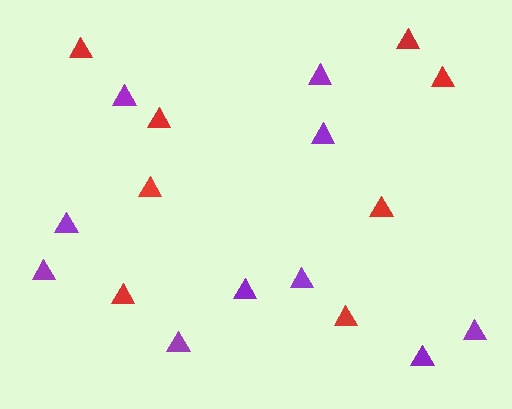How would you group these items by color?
There are 2 groups: one group of red triangles (8) and one group of purple triangles (10).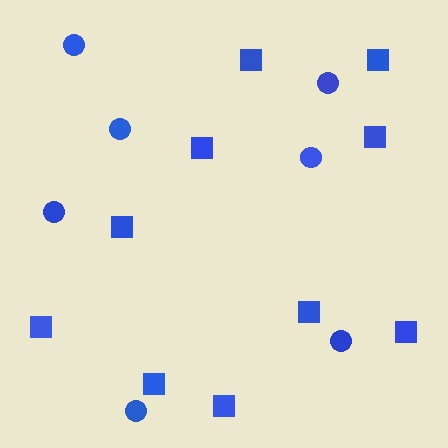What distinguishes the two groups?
There are 2 groups: one group of circles (7) and one group of squares (10).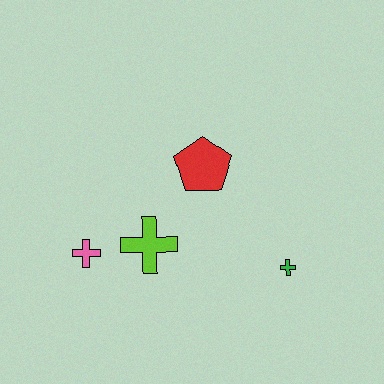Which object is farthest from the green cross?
The pink cross is farthest from the green cross.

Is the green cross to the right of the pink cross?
Yes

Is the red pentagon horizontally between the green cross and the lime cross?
Yes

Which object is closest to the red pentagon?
The lime cross is closest to the red pentagon.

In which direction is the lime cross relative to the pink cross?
The lime cross is to the right of the pink cross.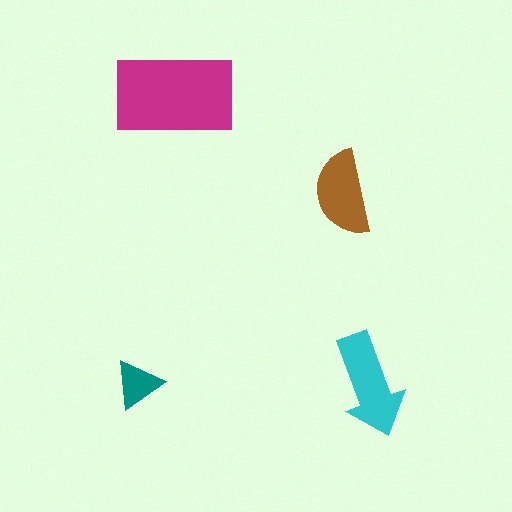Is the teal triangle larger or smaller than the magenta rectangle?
Smaller.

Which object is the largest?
The magenta rectangle.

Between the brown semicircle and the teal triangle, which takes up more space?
The brown semicircle.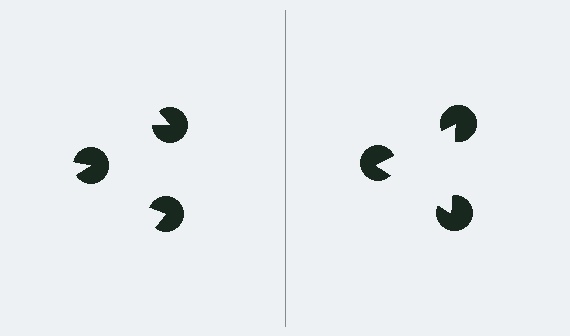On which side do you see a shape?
An illusory triangle appears on the right side. On the left side the wedge cuts are rotated, so no coherent shape forms.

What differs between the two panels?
The pac-man discs are positioned identically on both sides; only the wedge orientations differ. On the right they align to a triangle; on the left they are misaligned.